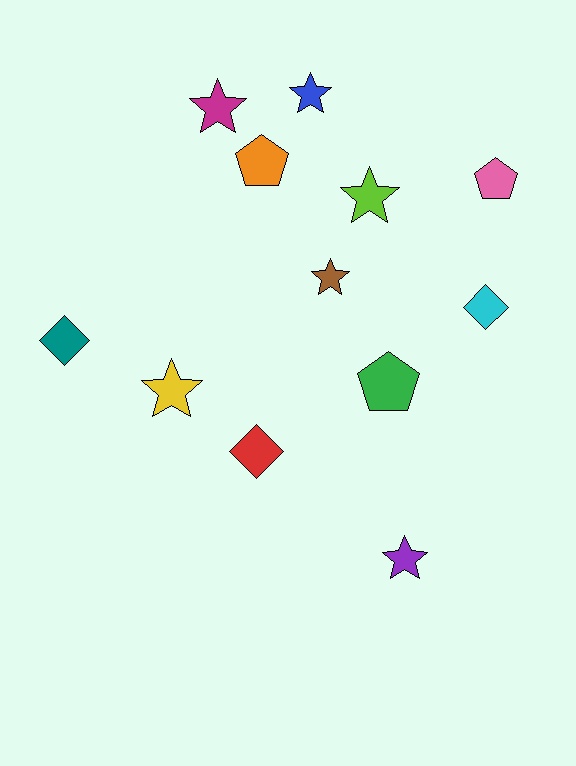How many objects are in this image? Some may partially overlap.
There are 12 objects.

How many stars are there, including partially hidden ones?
There are 6 stars.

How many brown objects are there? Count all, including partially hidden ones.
There is 1 brown object.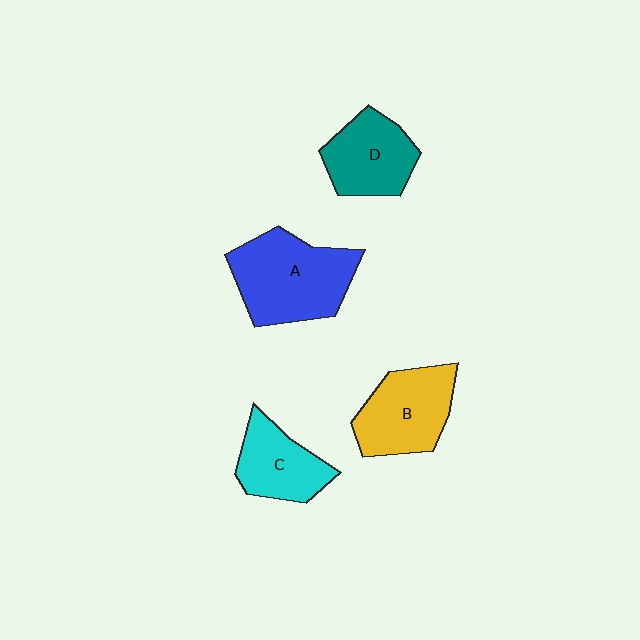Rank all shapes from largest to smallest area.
From largest to smallest: A (blue), B (yellow), D (teal), C (cyan).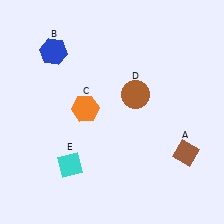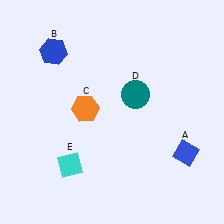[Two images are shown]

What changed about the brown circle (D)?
In Image 1, D is brown. In Image 2, it changed to teal.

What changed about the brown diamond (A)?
In Image 1, A is brown. In Image 2, it changed to blue.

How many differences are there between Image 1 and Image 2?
There are 2 differences between the two images.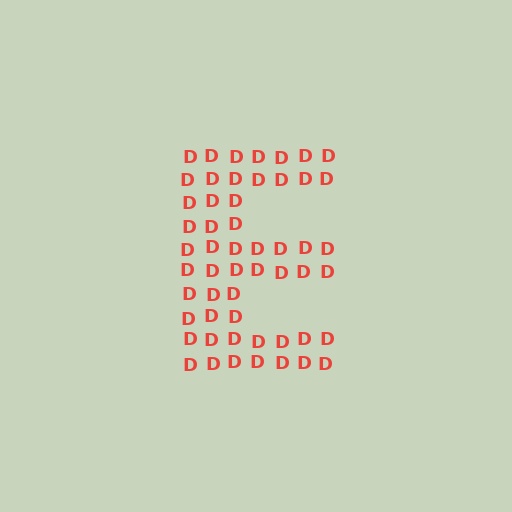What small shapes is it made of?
It is made of small letter D's.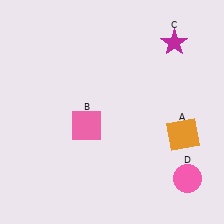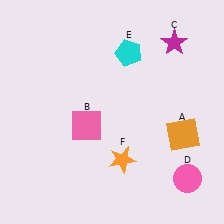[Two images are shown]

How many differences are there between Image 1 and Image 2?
There are 2 differences between the two images.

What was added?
A cyan pentagon (E), an orange star (F) were added in Image 2.